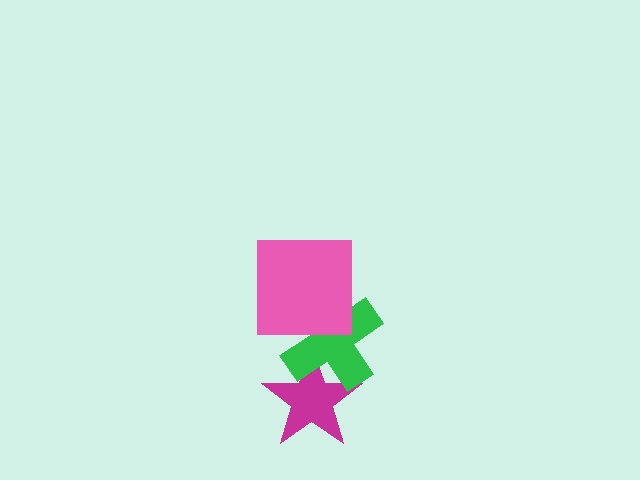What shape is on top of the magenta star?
The green cross is on top of the magenta star.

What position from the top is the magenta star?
The magenta star is 3rd from the top.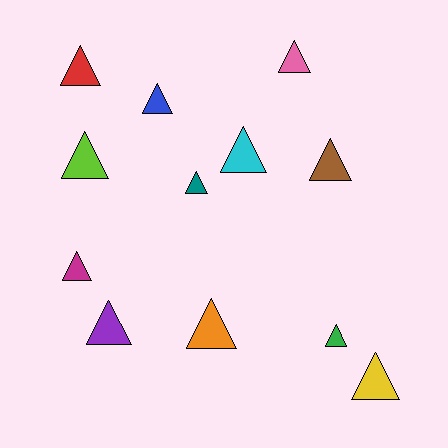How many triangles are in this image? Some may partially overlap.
There are 12 triangles.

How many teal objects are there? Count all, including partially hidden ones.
There is 1 teal object.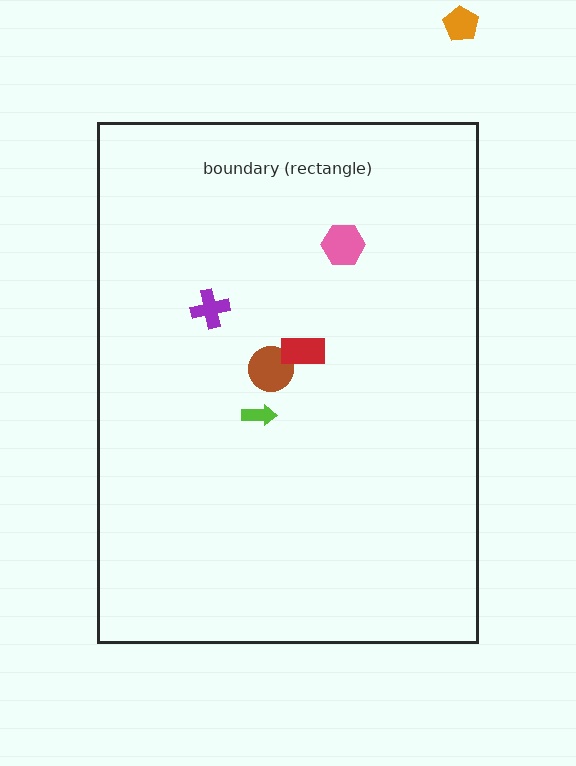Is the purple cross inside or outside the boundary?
Inside.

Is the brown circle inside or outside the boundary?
Inside.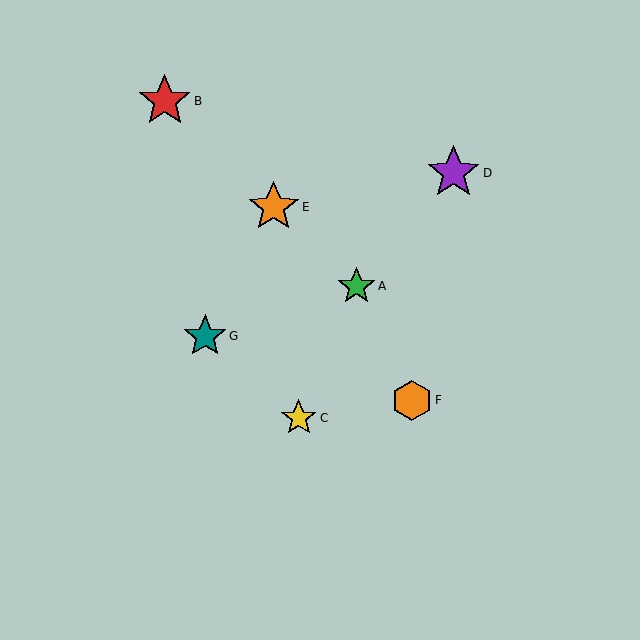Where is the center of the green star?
The center of the green star is at (356, 286).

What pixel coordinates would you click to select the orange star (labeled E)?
Click at (274, 207) to select the orange star E.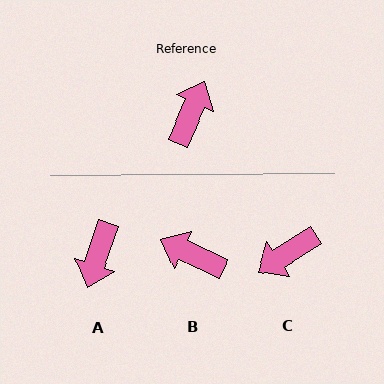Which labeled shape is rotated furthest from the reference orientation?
A, about 175 degrees away.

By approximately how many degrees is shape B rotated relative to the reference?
Approximately 89 degrees counter-clockwise.